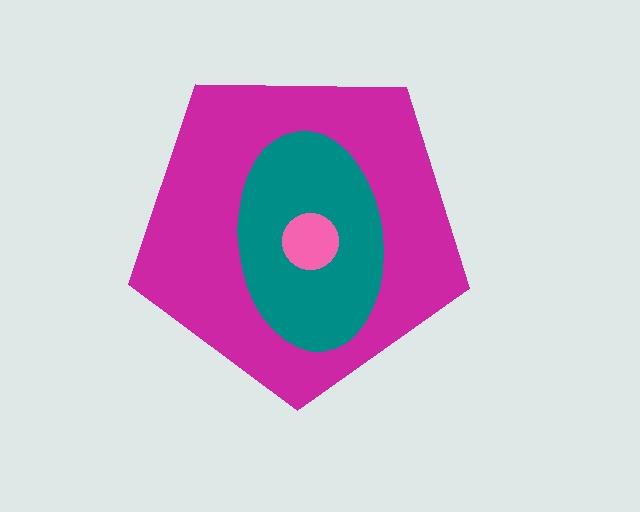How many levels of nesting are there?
3.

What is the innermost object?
The pink circle.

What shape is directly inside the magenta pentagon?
The teal ellipse.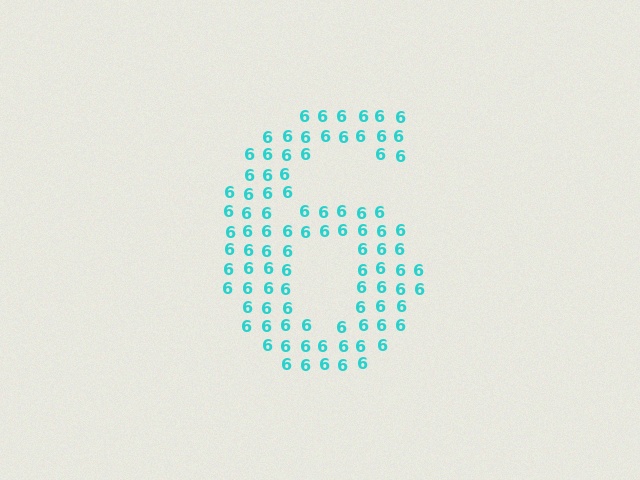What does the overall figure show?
The overall figure shows the digit 6.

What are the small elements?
The small elements are digit 6's.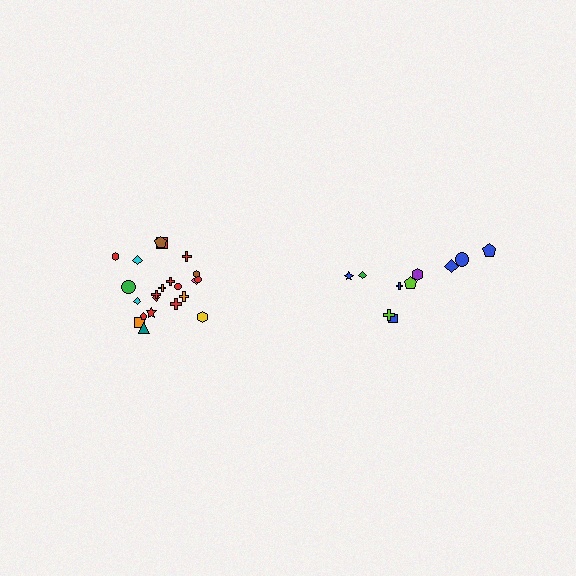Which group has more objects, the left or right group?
The left group.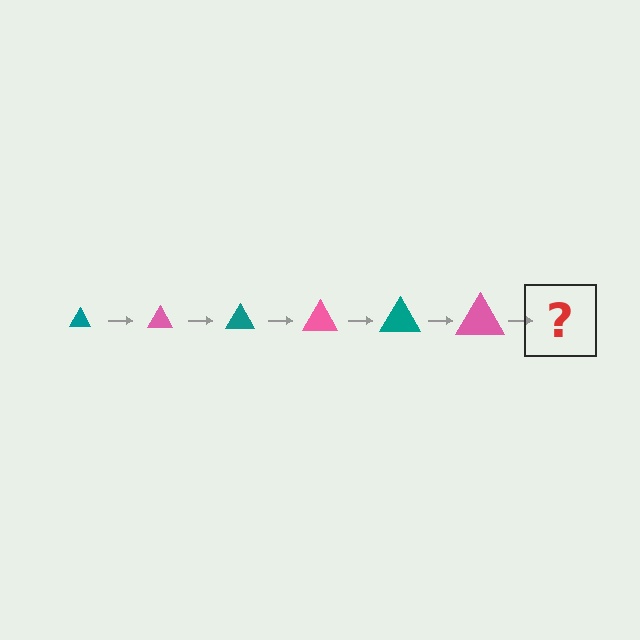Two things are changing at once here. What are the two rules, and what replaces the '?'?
The two rules are that the triangle grows larger each step and the color cycles through teal and pink. The '?' should be a teal triangle, larger than the previous one.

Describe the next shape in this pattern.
It should be a teal triangle, larger than the previous one.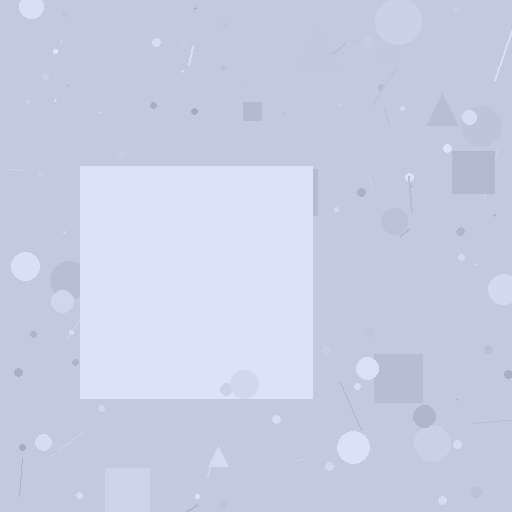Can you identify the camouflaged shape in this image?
The camouflaged shape is a square.